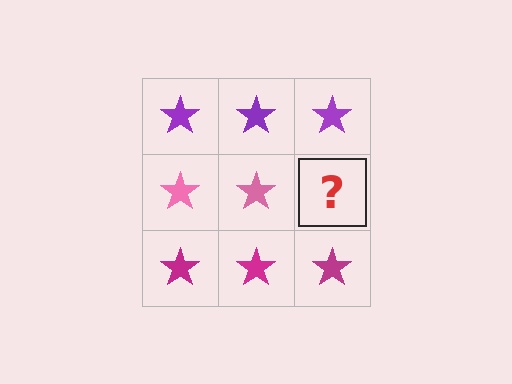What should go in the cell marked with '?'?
The missing cell should contain a pink star.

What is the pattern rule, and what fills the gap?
The rule is that each row has a consistent color. The gap should be filled with a pink star.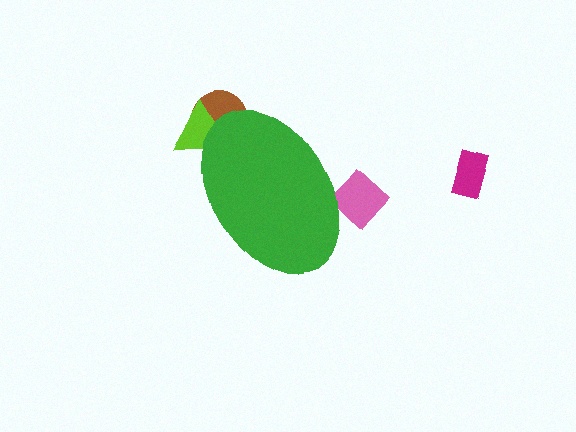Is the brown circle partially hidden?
Yes, the brown circle is partially hidden behind the green ellipse.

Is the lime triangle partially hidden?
Yes, the lime triangle is partially hidden behind the green ellipse.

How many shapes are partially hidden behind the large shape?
3 shapes are partially hidden.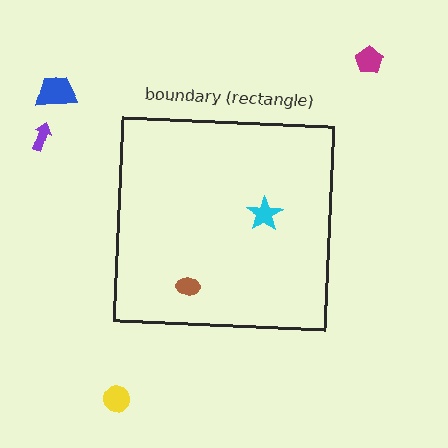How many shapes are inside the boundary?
2 inside, 4 outside.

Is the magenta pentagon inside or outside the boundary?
Outside.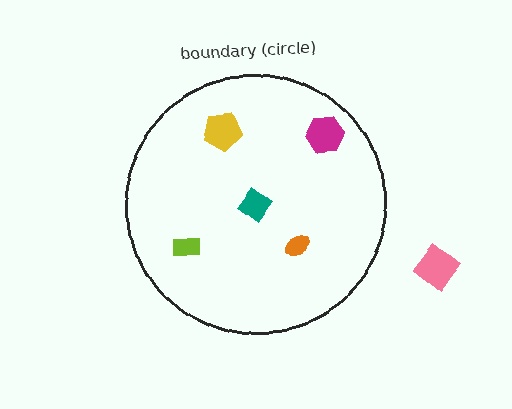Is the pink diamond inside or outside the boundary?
Outside.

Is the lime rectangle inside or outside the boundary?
Inside.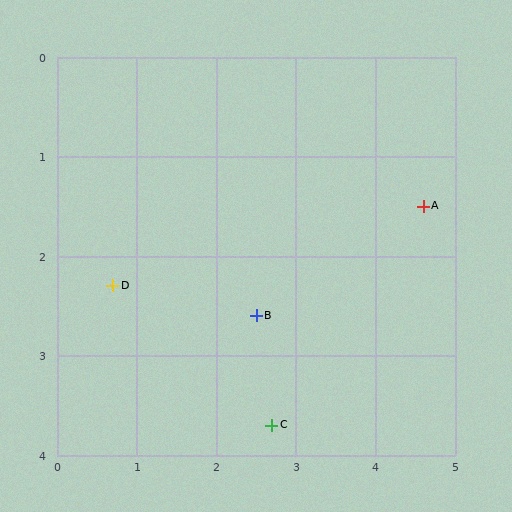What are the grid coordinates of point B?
Point B is at approximately (2.5, 2.6).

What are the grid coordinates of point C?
Point C is at approximately (2.7, 3.7).